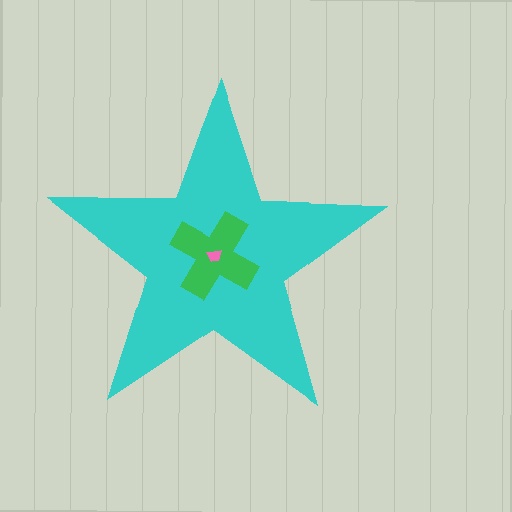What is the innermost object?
The pink trapezoid.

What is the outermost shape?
The cyan star.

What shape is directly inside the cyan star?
The green cross.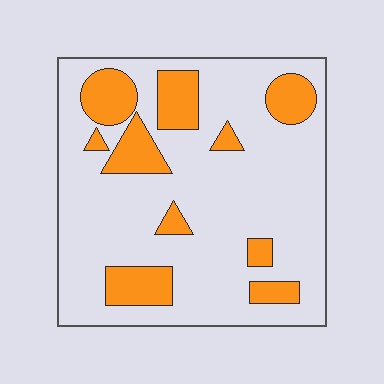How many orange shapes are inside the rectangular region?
10.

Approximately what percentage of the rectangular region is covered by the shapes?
Approximately 20%.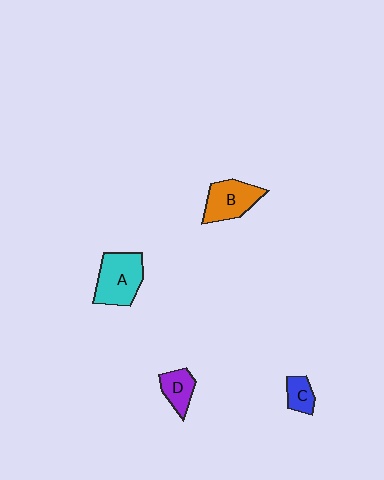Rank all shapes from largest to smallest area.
From largest to smallest: A (cyan), B (orange), D (purple), C (blue).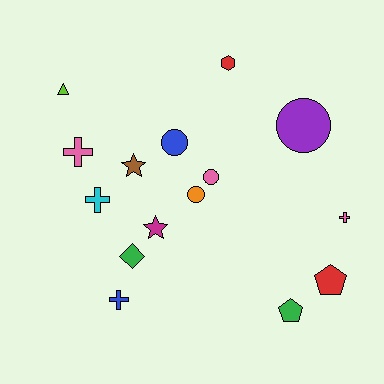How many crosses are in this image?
There are 4 crosses.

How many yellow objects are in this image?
There are no yellow objects.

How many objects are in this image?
There are 15 objects.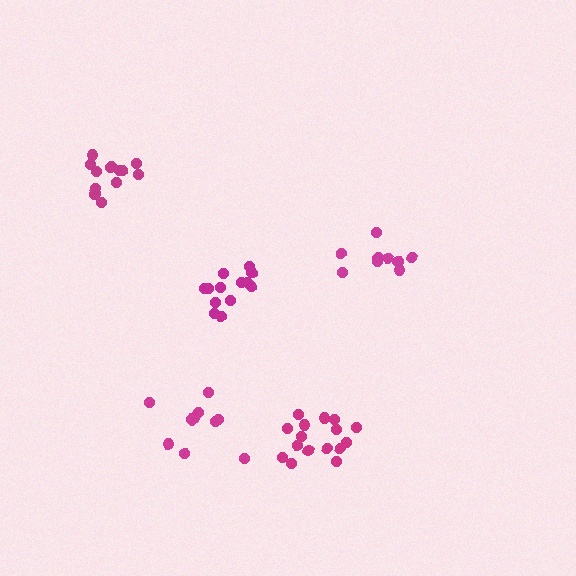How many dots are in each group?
Group 1: 16 dots, Group 2: 14 dots, Group 3: 10 dots, Group 4: 10 dots, Group 5: 14 dots (64 total).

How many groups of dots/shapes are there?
There are 5 groups.